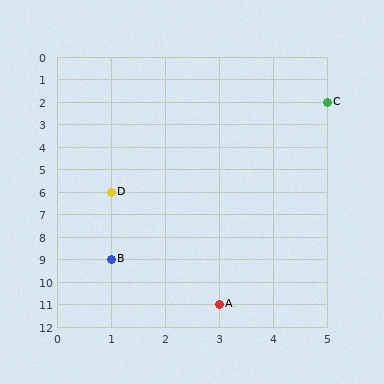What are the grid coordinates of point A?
Point A is at grid coordinates (3, 11).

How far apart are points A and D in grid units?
Points A and D are 2 columns and 5 rows apart (about 5.4 grid units diagonally).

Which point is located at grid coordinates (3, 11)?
Point A is at (3, 11).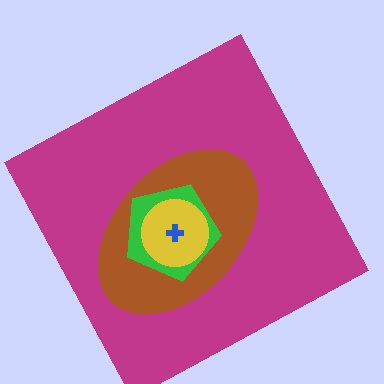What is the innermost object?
The blue cross.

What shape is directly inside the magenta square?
The brown ellipse.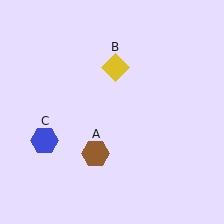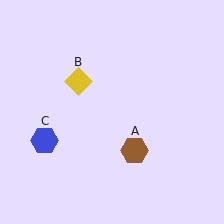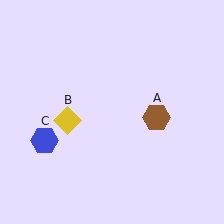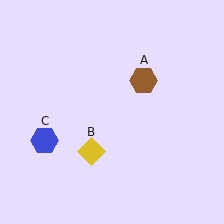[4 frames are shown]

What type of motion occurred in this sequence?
The brown hexagon (object A), yellow diamond (object B) rotated counterclockwise around the center of the scene.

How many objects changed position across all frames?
2 objects changed position: brown hexagon (object A), yellow diamond (object B).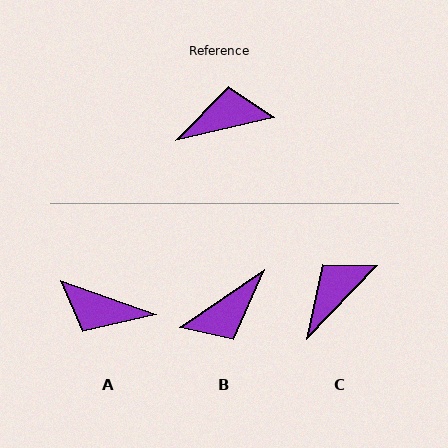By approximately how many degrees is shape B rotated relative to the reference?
Approximately 159 degrees clockwise.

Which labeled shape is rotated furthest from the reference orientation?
B, about 159 degrees away.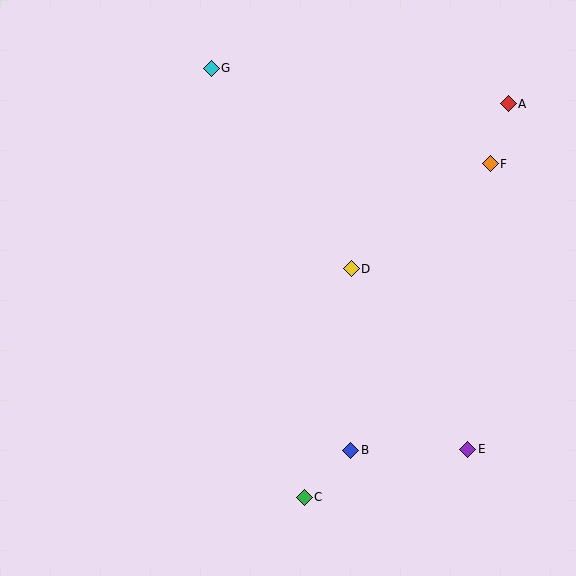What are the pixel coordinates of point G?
Point G is at (211, 68).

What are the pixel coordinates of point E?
Point E is at (468, 449).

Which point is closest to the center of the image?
Point D at (351, 269) is closest to the center.